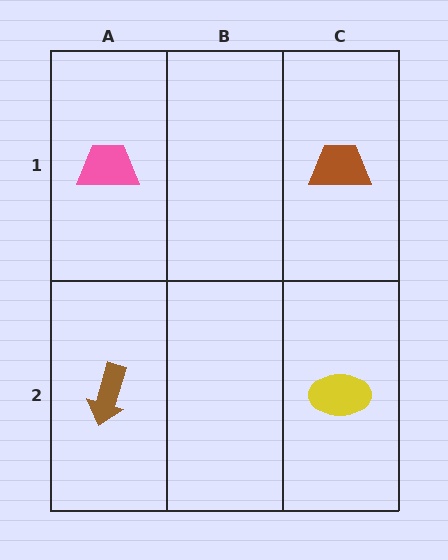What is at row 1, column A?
A pink trapezoid.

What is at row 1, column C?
A brown trapezoid.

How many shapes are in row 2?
2 shapes.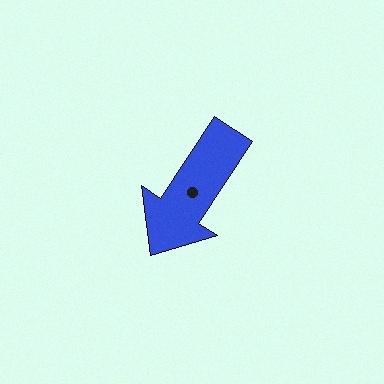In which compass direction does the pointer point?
Southwest.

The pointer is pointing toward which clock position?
Roughly 7 o'clock.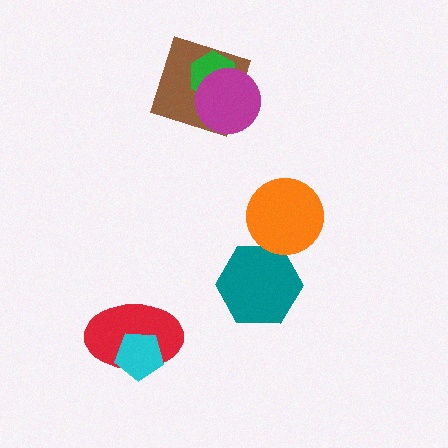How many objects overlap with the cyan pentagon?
1 object overlaps with the cyan pentagon.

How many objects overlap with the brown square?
2 objects overlap with the brown square.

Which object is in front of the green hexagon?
The magenta circle is in front of the green hexagon.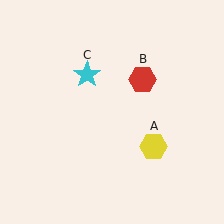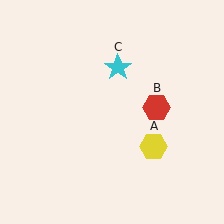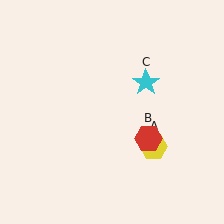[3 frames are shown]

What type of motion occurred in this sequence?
The red hexagon (object B), cyan star (object C) rotated clockwise around the center of the scene.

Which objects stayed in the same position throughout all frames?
Yellow hexagon (object A) remained stationary.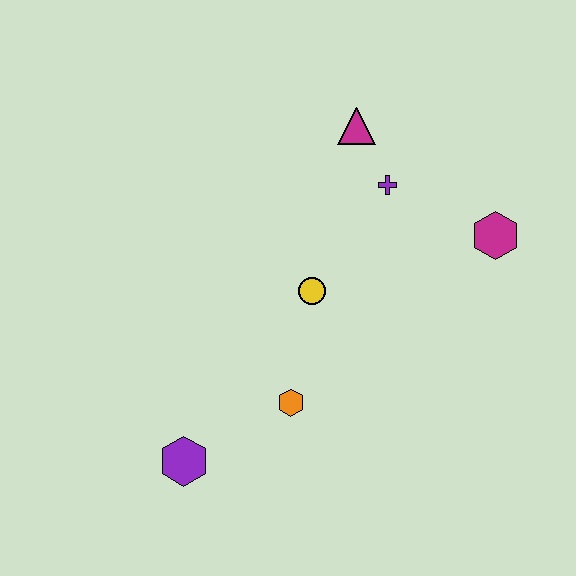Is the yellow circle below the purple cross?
Yes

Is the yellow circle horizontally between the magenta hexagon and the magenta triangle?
No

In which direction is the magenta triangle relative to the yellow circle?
The magenta triangle is above the yellow circle.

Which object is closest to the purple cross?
The magenta triangle is closest to the purple cross.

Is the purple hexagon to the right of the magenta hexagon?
No